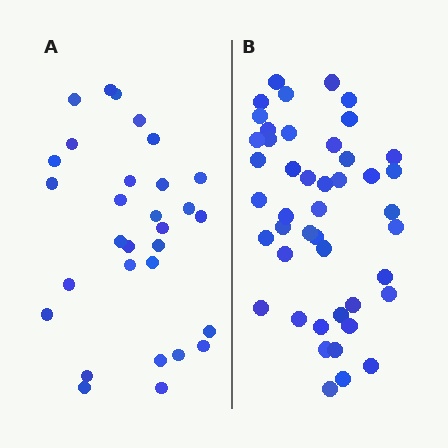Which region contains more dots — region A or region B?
Region B (the right region) has more dots.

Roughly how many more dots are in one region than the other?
Region B has approximately 15 more dots than region A.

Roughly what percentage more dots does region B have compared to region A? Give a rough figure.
About 50% more.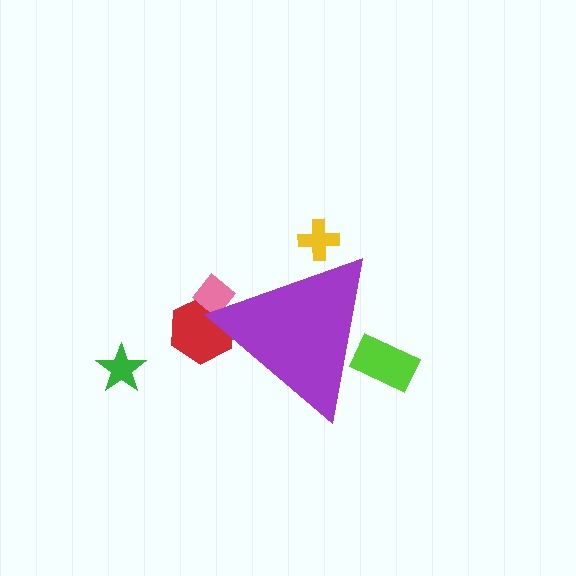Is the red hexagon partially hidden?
Yes, the red hexagon is partially hidden behind the purple triangle.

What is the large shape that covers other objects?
A purple triangle.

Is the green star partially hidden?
No, the green star is fully visible.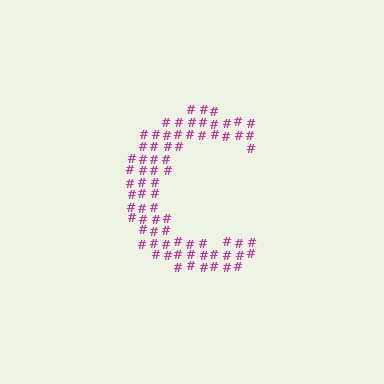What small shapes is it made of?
It is made of small hash symbols.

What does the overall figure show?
The overall figure shows the letter C.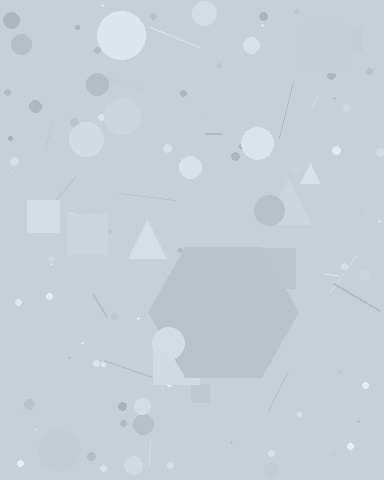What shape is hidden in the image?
A hexagon is hidden in the image.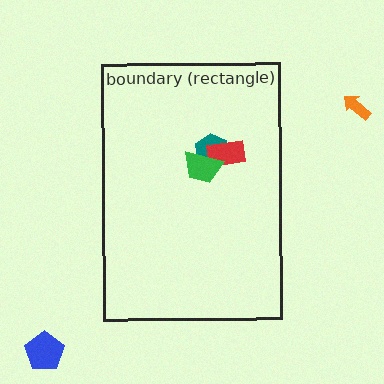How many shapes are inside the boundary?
3 inside, 2 outside.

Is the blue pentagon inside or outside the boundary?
Outside.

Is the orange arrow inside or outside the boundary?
Outside.